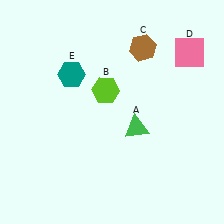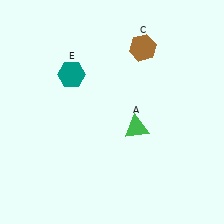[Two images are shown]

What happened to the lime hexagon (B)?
The lime hexagon (B) was removed in Image 2. It was in the top-left area of Image 1.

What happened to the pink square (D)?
The pink square (D) was removed in Image 2. It was in the top-right area of Image 1.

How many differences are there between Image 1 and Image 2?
There are 2 differences between the two images.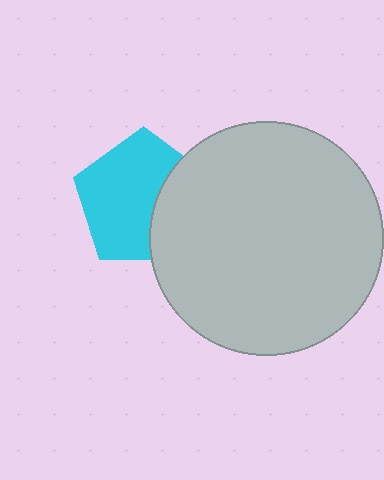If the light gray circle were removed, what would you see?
You would see the complete cyan pentagon.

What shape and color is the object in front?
The object in front is a light gray circle.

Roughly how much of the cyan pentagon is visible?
Most of it is visible (roughly 66%).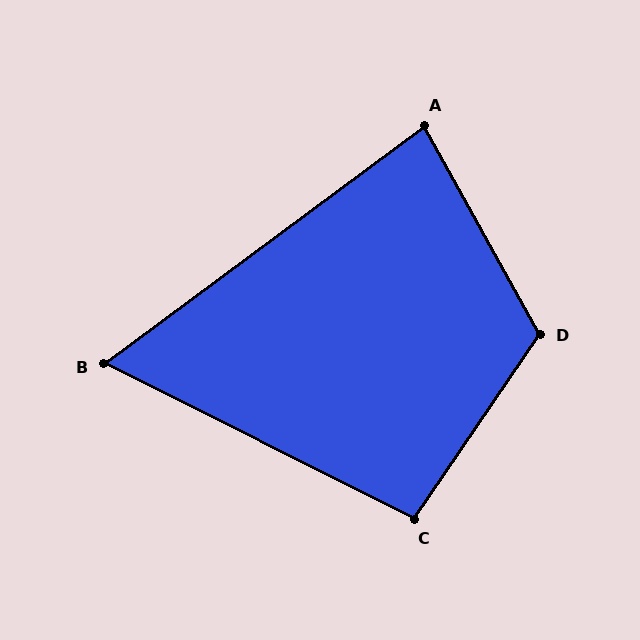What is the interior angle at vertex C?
Approximately 98 degrees (obtuse).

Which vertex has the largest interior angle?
D, at approximately 117 degrees.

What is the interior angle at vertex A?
Approximately 82 degrees (acute).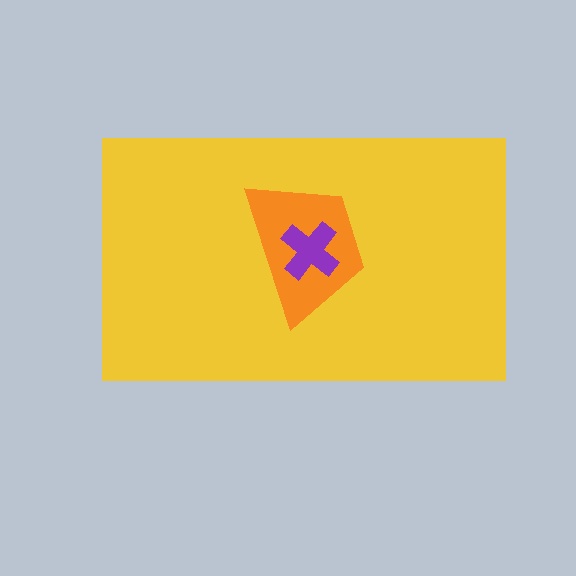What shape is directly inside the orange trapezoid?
The purple cross.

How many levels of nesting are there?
3.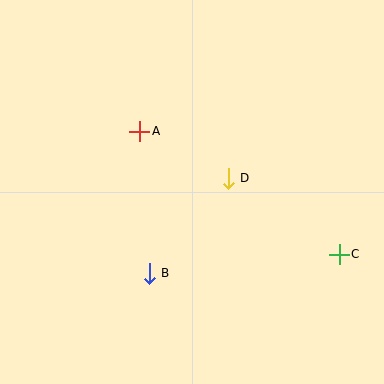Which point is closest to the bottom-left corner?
Point B is closest to the bottom-left corner.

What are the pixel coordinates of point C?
Point C is at (339, 254).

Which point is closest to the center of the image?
Point D at (228, 178) is closest to the center.